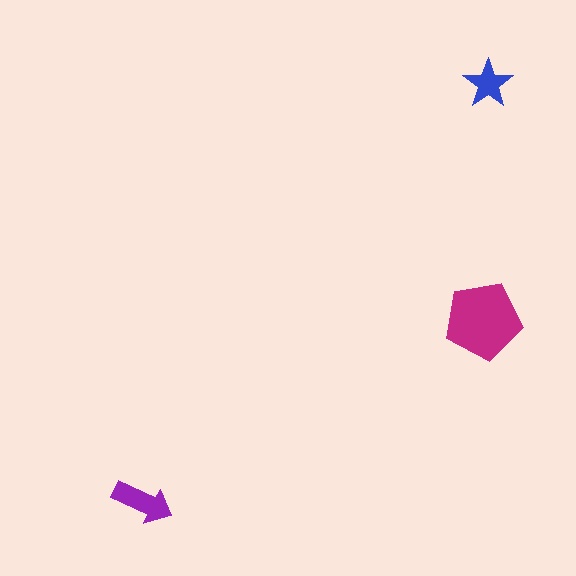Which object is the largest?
The magenta pentagon.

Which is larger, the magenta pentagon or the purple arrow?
The magenta pentagon.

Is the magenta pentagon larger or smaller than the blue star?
Larger.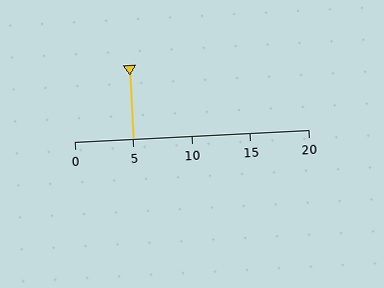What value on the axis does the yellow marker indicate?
The marker indicates approximately 5.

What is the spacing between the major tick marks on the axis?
The major ticks are spaced 5 apart.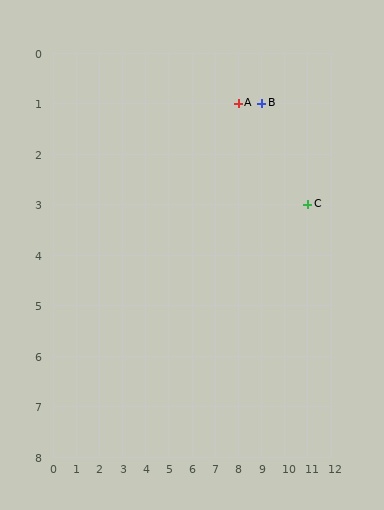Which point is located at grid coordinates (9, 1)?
Point B is at (9, 1).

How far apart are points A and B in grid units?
Points A and B are 1 column apart.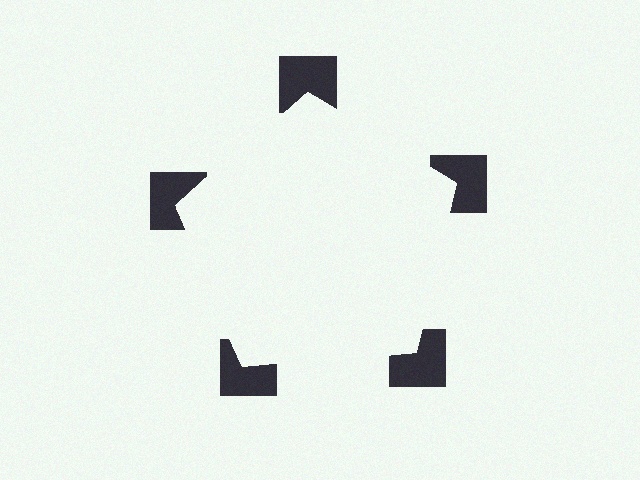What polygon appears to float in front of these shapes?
An illusory pentagon — its edges are inferred from the aligned wedge cuts in the notched squares, not physically drawn.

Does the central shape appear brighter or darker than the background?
It typically appears slightly brighter than the background, even though no actual brightness change is drawn.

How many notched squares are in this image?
There are 5 — one at each vertex of the illusory pentagon.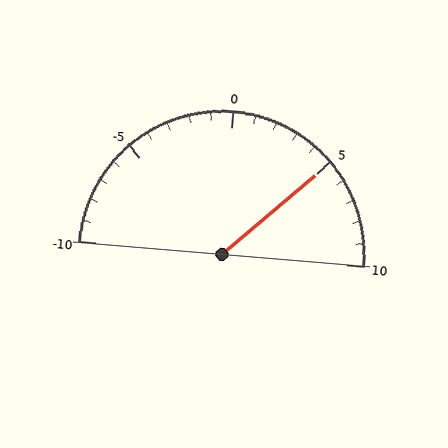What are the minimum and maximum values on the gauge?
The gauge ranges from -10 to 10.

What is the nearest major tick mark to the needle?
The nearest major tick mark is 5.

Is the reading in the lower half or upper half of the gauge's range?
The reading is in the upper half of the range (-10 to 10).